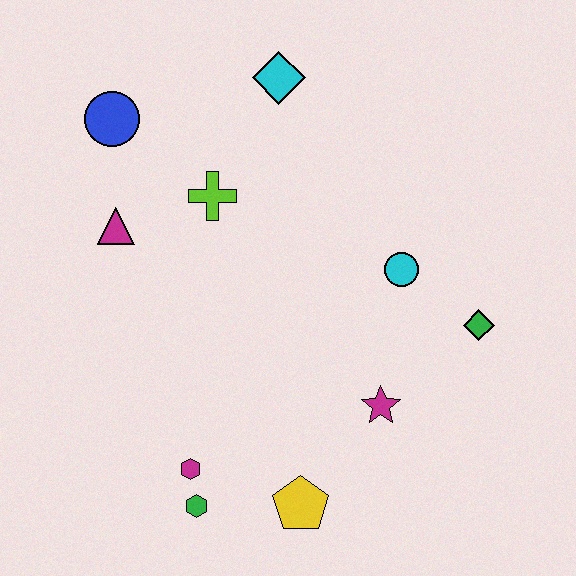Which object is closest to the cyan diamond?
The lime cross is closest to the cyan diamond.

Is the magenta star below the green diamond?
Yes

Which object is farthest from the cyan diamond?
The green hexagon is farthest from the cyan diamond.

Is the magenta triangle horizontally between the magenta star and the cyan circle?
No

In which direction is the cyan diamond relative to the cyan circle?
The cyan diamond is above the cyan circle.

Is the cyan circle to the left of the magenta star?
No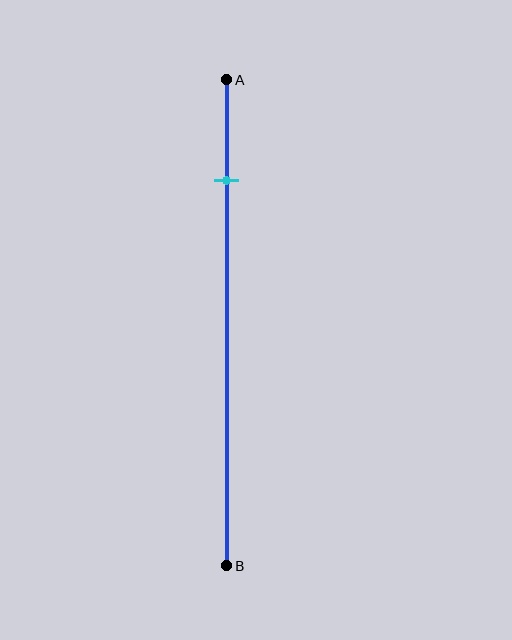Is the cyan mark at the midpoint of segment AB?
No, the mark is at about 20% from A, not at the 50% midpoint.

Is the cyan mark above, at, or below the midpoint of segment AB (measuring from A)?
The cyan mark is above the midpoint of segment AB.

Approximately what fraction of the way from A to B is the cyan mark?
The cyan mark is approximately 20% of the way from A to B.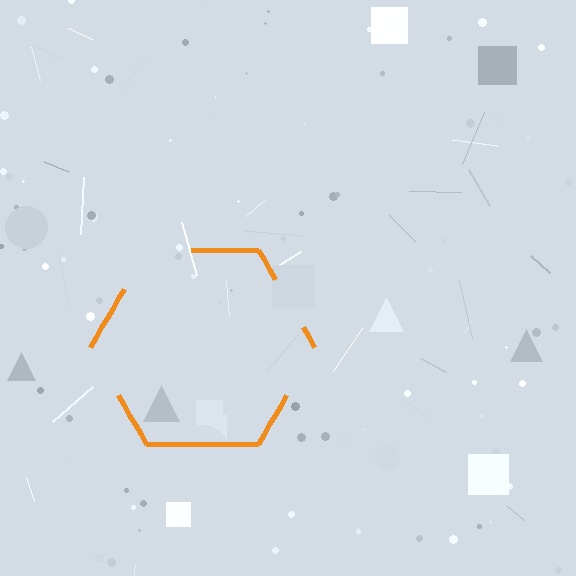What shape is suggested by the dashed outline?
The dashed outline suggests a hexagon.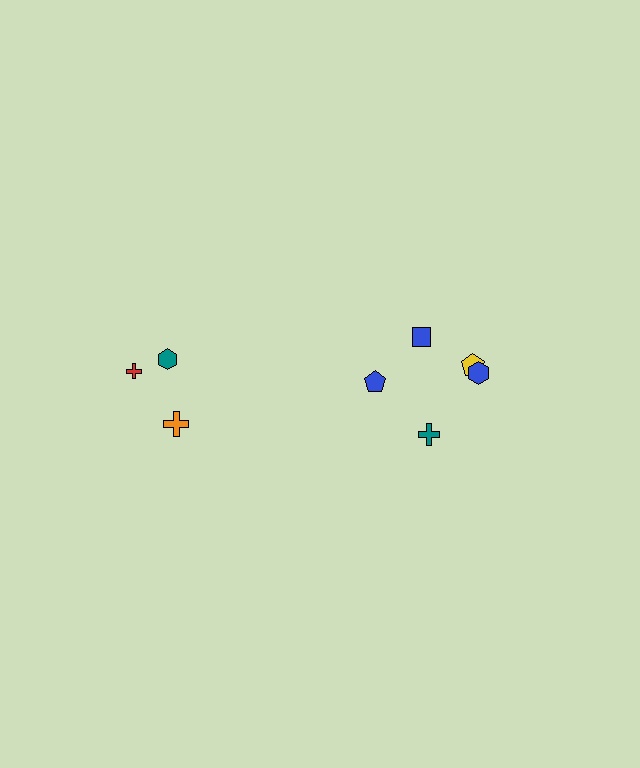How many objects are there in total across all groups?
There are 8 objects.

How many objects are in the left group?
There are 3 objects.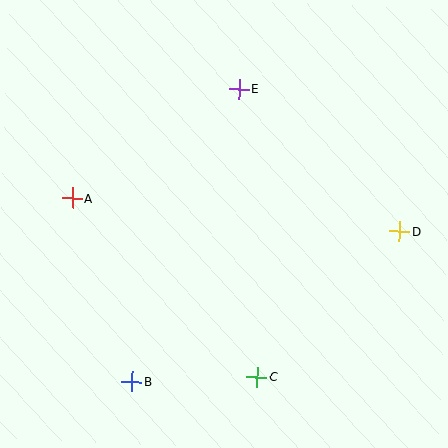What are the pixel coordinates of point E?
Point E is at (239, 89).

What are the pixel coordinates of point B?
Point B is at (132, 382).